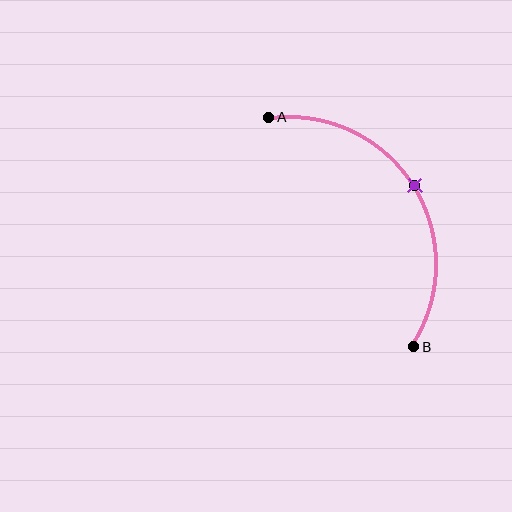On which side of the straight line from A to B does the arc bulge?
The arc bulges to the right of the straight line connecting A and B.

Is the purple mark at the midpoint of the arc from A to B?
Yes. The purple mark lies on the arc at equal arc-length from both A and B — it is the arc midpoint.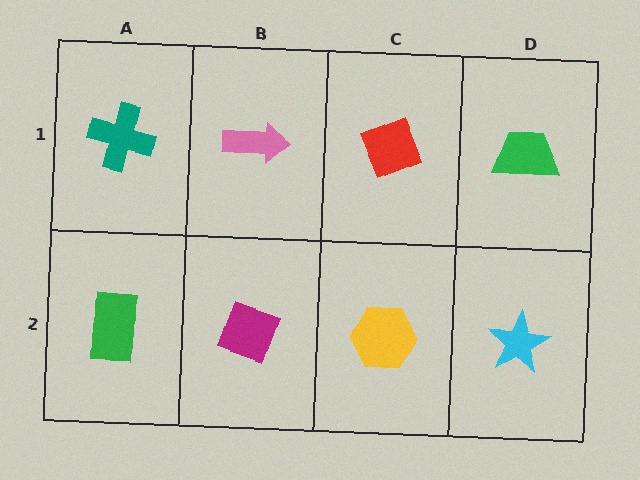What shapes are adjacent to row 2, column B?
A pink arrow (row 1, column B), a green rectangle (row 2, column A), a yellow hexagon (row 2, column C).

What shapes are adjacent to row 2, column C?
A red diamond (row 1, column C), a magenta diamond (row 2, column B), a cyan star (row 2, column D).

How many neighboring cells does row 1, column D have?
2.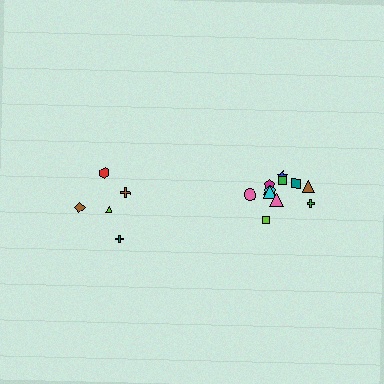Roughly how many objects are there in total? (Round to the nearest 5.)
Roughly 15 objects in total.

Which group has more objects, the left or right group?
The right group.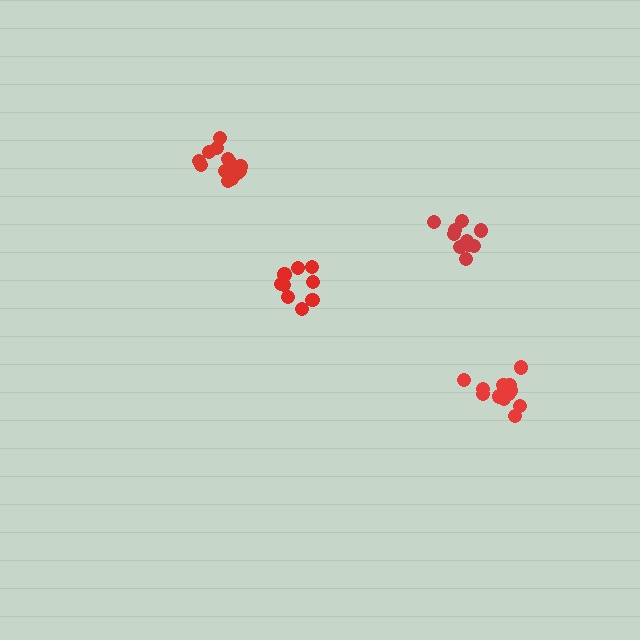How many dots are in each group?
Group 1: 13 dots, Group 2: 9 dots, Group 3: 10 dots, Group 4: 13 dots (45 total).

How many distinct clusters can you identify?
There are 4 distinct clusters.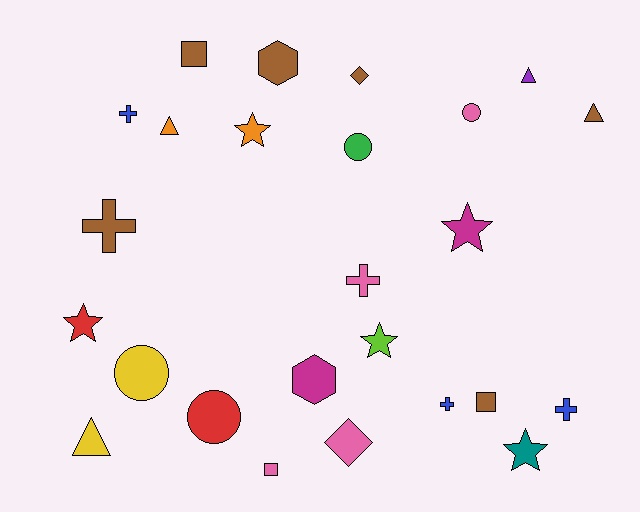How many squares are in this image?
There are 3 squares.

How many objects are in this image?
There are 25 objects.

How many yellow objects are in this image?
There are 2 yellow objects.